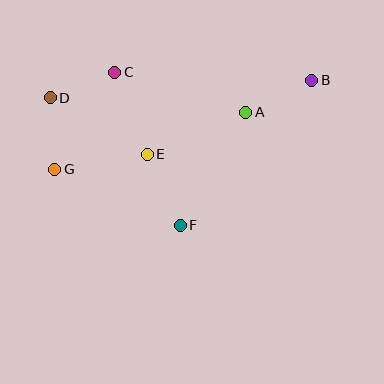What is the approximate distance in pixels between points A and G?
The distance between A and G is approximately 199 pixels.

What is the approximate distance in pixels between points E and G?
The distance between E and G is approximately 94 pixels.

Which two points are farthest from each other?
Points B and G are farthest from each other.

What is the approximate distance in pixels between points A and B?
The distance between A and B is approximately 74 pixels.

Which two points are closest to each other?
Points C and D are closest to each other.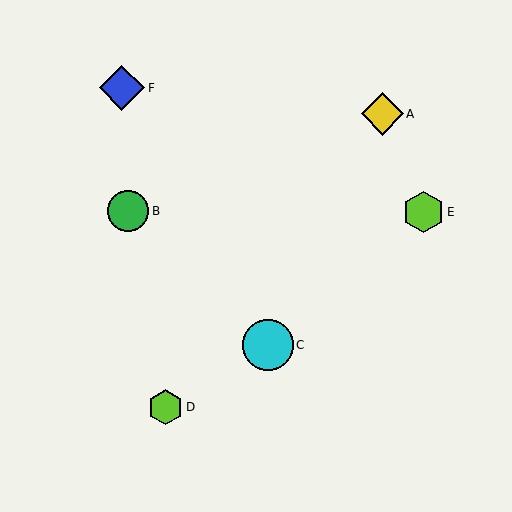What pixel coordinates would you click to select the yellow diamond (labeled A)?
Click at (382, 114) to select the yellow diamond A.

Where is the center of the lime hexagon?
The center of the lime hexagon is at (423, 212).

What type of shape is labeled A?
Shape A is a yellow diamond.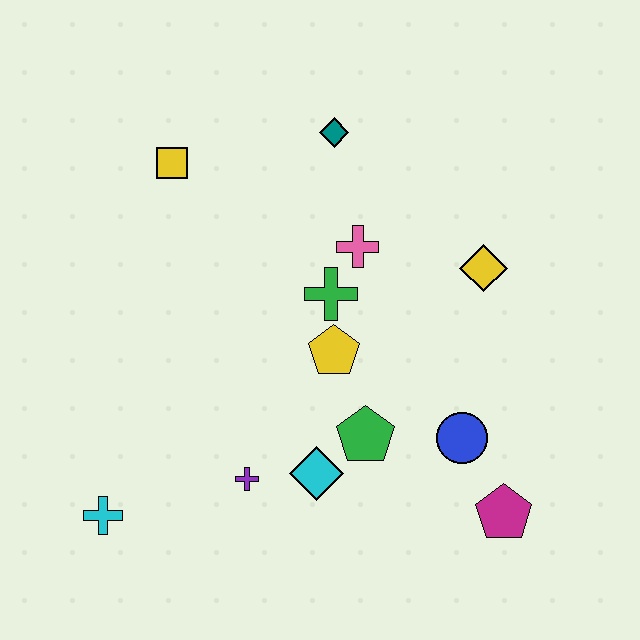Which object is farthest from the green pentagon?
The yellow square is farthest from the green pentagon.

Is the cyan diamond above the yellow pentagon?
No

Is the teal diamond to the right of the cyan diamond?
Yes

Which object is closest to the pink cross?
The green cross is closest to the pink cross.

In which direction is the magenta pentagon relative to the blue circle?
The magenta pentagon is below the blue circle.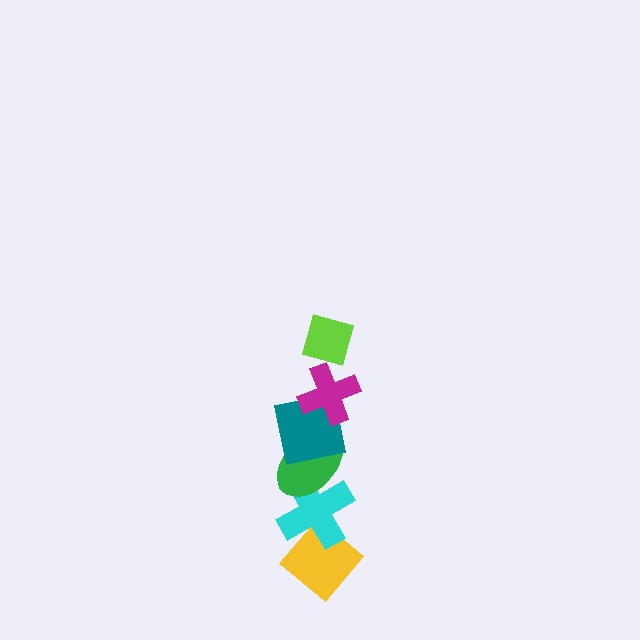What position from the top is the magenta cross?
The magenta cross is 2nd from the top.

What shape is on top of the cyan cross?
The green ellipse is on top of the cyan cross.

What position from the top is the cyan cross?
The cyan cross is 5th from the top.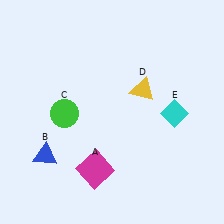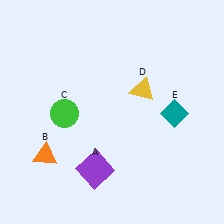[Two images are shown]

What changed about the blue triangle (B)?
In Image 1, B is blue. In Image 2, it changed to orange.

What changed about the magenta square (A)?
In Image 1, A is magenta. In Image 2, it changed to purple.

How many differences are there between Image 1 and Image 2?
There are 3 differences between the two images.